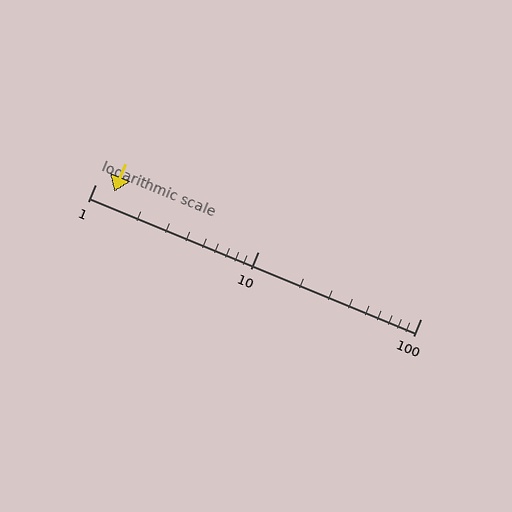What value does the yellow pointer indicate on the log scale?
The pointer indicates approximately 1.3.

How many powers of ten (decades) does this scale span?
The scale spans 2 decades, from 1 to 100.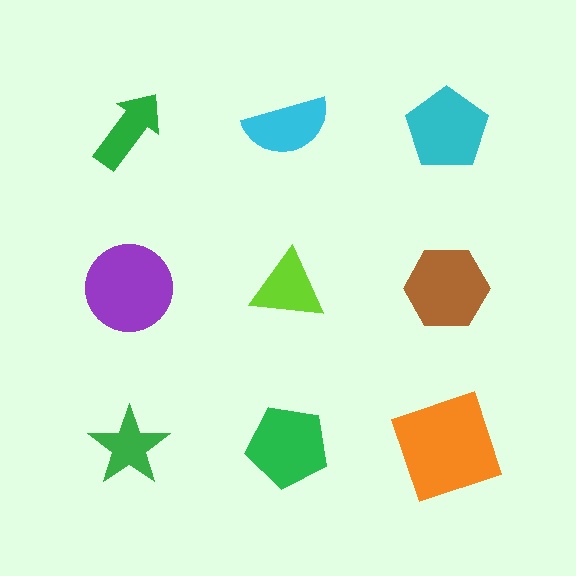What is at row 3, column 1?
A green star.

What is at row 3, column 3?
An orange square.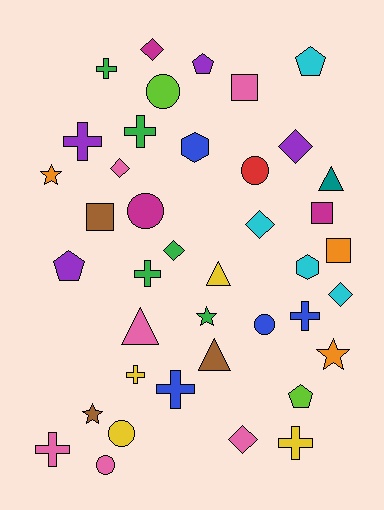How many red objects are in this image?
There is 1 red object.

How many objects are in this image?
There are 40 objects.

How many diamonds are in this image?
There are 7 diamonds.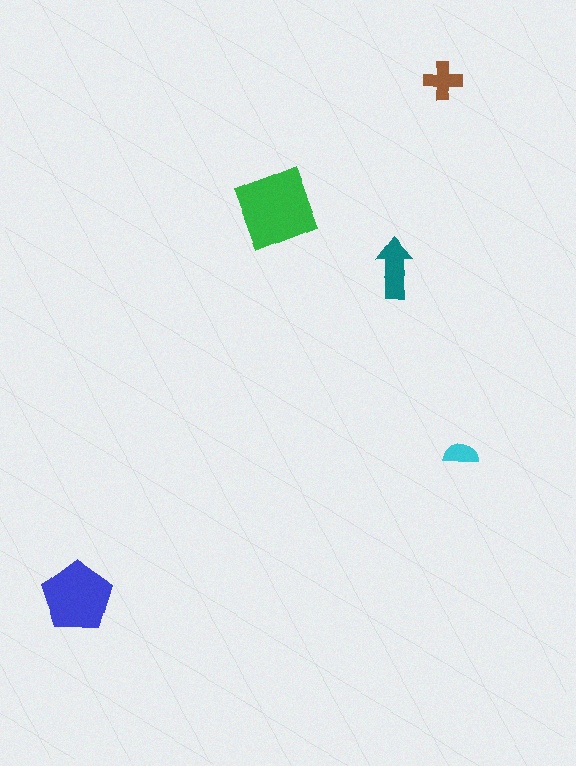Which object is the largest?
The green diamond.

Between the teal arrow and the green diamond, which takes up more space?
The green diamond.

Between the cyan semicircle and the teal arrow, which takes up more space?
The teal arrow.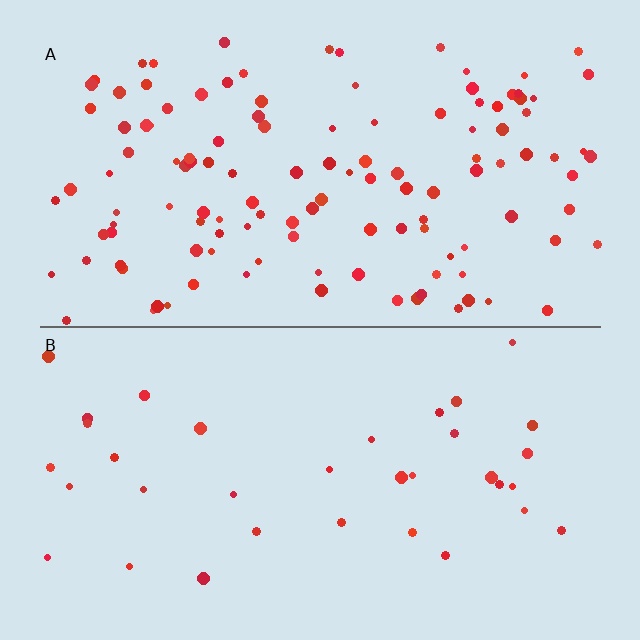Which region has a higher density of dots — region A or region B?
A (the top).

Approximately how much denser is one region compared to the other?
Approximately 3.5× — region A over region B.